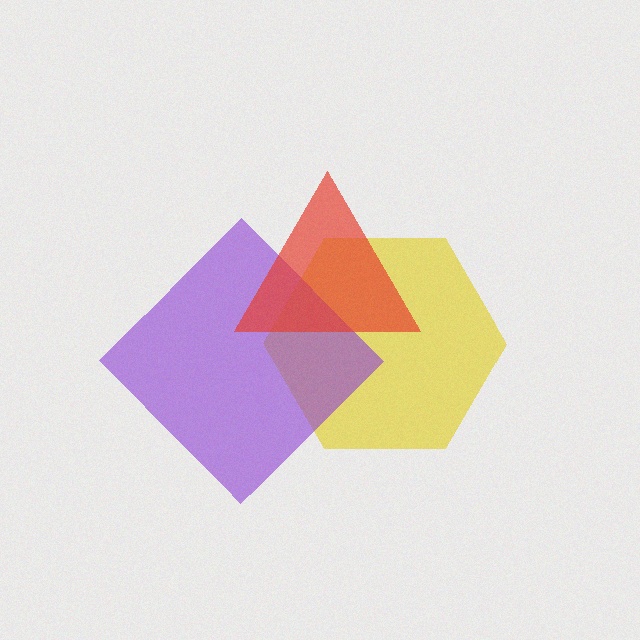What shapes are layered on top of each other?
The layered shapes are: a yellow hexagon, a purple diamond, a red triangle.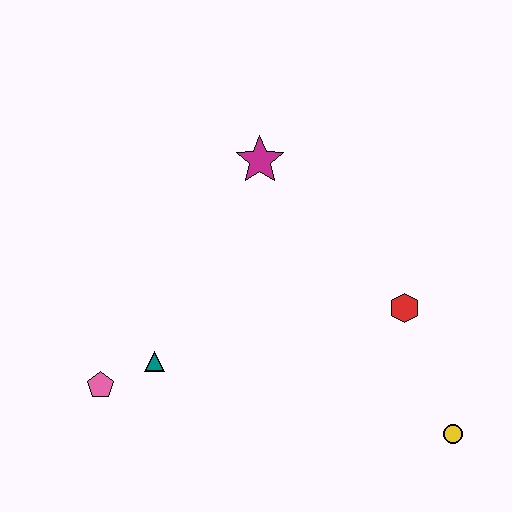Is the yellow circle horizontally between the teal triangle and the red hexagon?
No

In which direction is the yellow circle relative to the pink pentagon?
The yellow circle is to the right of the pink pentagon.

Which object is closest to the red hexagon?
The yellow circle is closest to the red hexagon.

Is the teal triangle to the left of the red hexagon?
Yes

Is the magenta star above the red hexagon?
Yes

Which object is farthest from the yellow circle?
The pink pentagon is farthest from the yellow circle.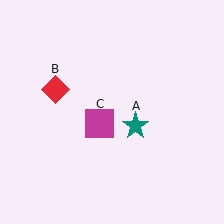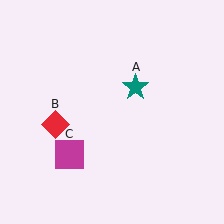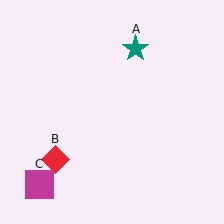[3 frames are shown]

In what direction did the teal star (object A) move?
The teal star (object A) moved up.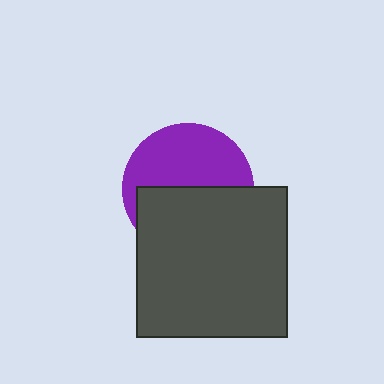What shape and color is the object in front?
The object in front is a dark gray square.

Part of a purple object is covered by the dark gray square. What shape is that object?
It is a circle.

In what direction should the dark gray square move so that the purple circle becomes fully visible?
The dark gray square should move down. That is the shortest direction to clear the overlap and leave the purple circle fully visible.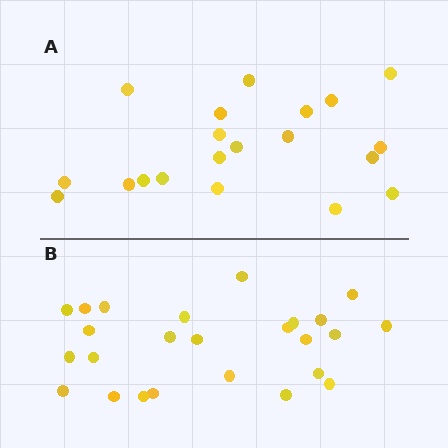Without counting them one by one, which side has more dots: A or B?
Region B (the bottom region) has more dots.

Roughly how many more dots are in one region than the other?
Region B has about 5 more dots than region A.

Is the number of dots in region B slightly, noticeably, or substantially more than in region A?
Region B has noticeably more, but not dramatically so. The ratio is roughly 1.2 to 1.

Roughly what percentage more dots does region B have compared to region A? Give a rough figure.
About 25% more.